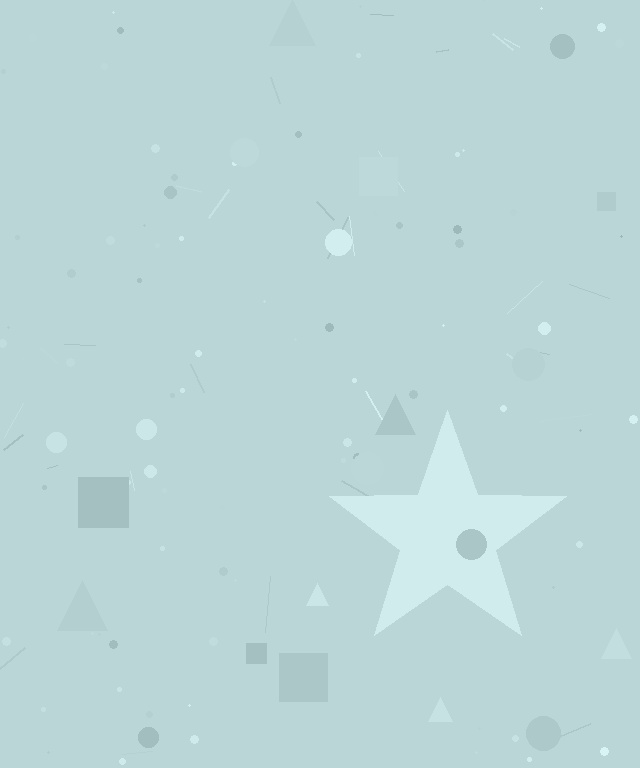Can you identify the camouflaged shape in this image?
The camouflaged shape is a star.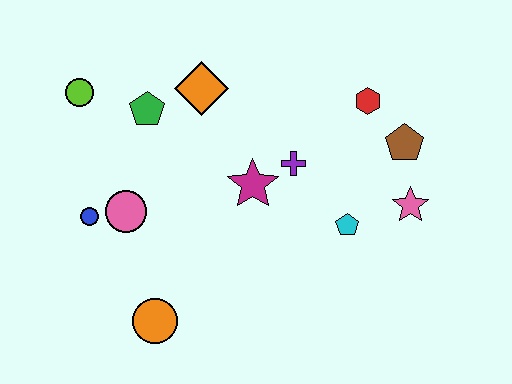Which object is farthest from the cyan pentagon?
The lime circle is farthest from the cyan pentagon.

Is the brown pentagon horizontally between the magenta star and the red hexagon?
No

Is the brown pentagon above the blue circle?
Yes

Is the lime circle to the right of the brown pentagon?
No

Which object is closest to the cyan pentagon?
The pink star is closest to the cyan pentagon.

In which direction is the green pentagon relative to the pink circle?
The green pentagon is above the pink circle.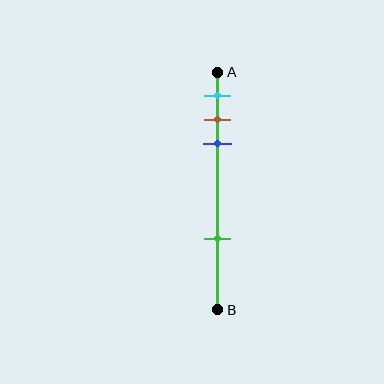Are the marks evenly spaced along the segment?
No, the marks are not evenly spaced.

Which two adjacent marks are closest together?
The brown and blue marks are the closest adjacent pair.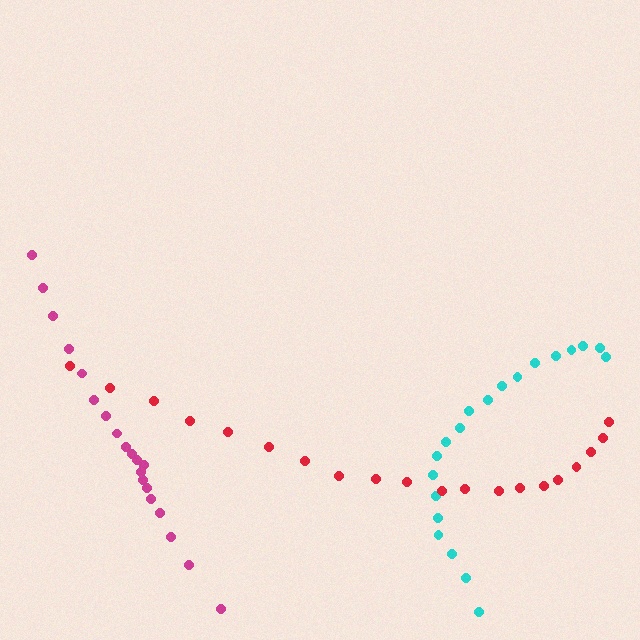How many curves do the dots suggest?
There are 3 distinct paths.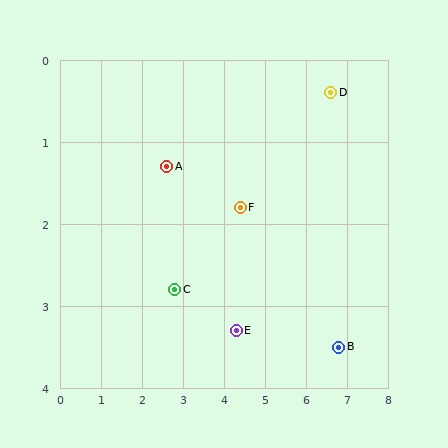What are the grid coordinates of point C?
Point C is at approximately (2.8, 2.8).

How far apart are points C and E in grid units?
Points C and E are about 1.6 grid units apart.